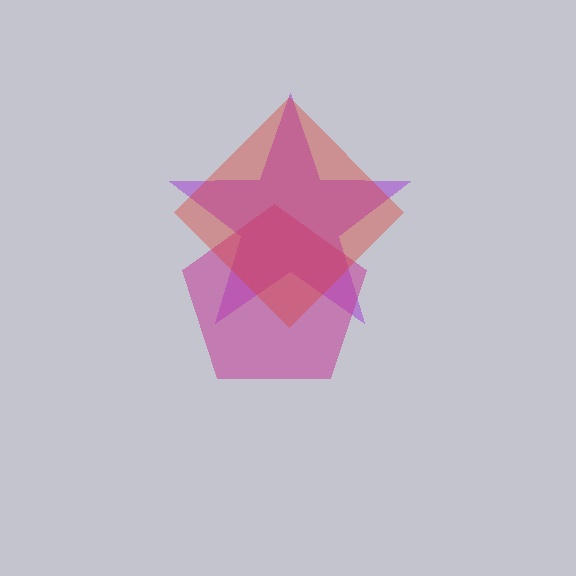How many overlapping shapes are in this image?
There are 3 overlapping shapes in the image.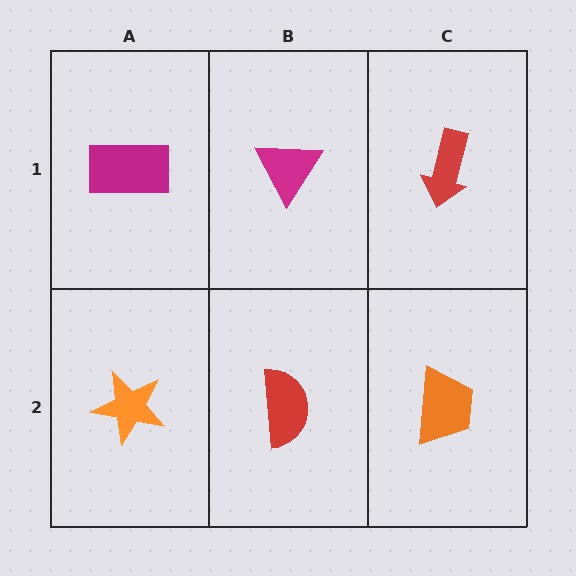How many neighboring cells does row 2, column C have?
2.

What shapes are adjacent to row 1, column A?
An orange star (row 2, column A), a magenta triangle (row 1, column B).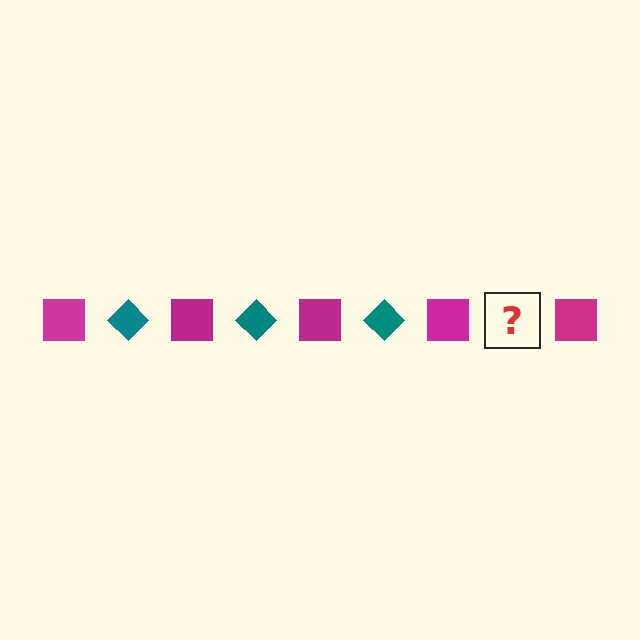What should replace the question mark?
The question mark should be replaced with a teal diamond.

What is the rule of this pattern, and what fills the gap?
The rule is that the pattern alternates between magenta square and teal diamond. The gap should be filled with a teal diamond.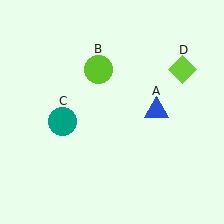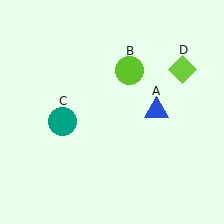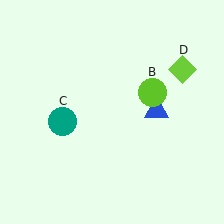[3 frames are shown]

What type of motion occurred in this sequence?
The lime circle (object B) rotated clockwise around the center of the scene.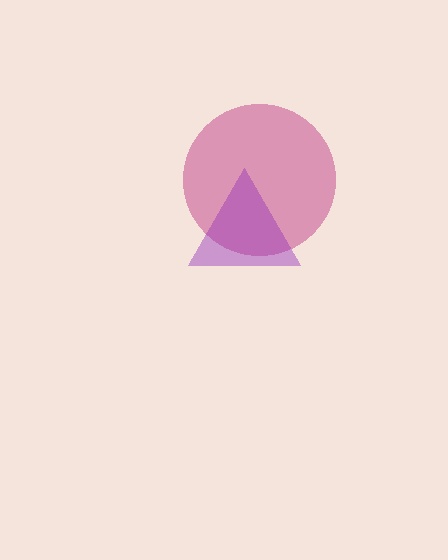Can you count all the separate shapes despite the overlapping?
Yes, there are 2 separate shapes.